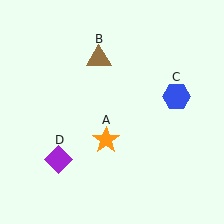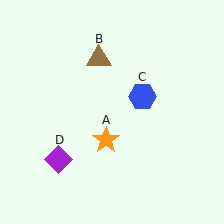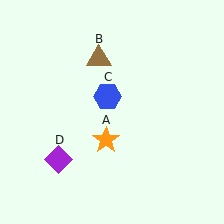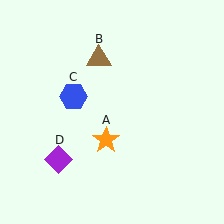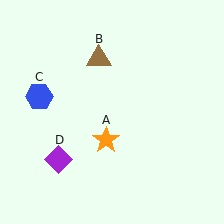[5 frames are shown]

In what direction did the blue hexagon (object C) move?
The blue hexagon (object C) moved left.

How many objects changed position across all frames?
1 object changed position: blue hexagon (object C).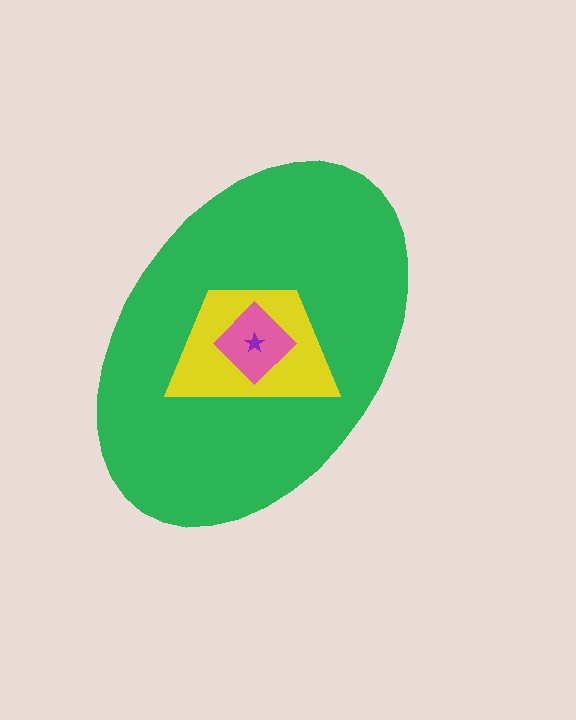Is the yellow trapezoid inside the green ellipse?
Yes.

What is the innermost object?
The purple star.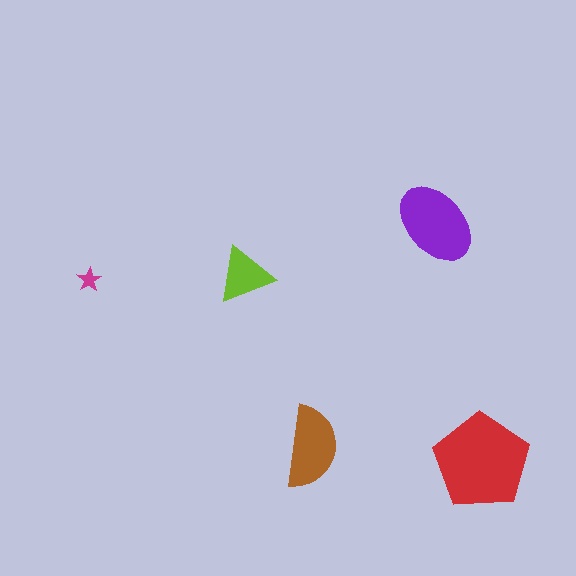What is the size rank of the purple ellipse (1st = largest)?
2nd.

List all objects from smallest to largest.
The magenta star, the lime triangle, the brown semicircle, the purple ellipse, the red pentagon.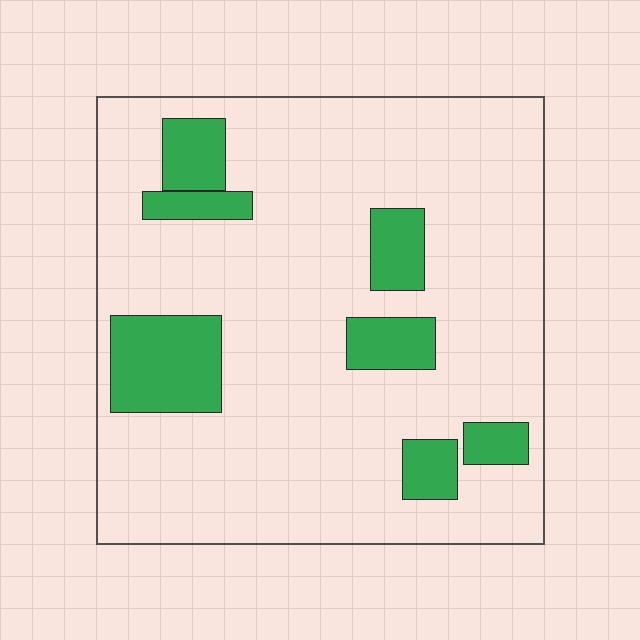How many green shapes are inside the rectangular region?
7.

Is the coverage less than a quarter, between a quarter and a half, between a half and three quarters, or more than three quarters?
Less than a quarter.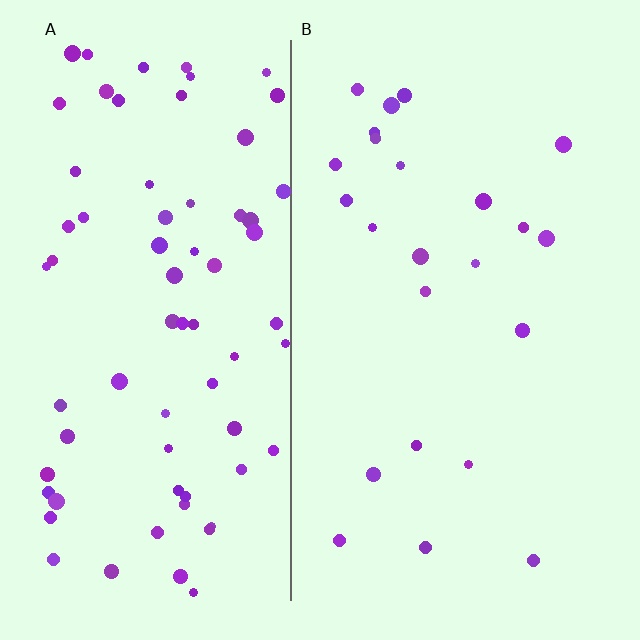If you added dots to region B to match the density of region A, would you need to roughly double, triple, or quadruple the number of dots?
Approximately triple.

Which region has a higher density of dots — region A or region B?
A (the left).